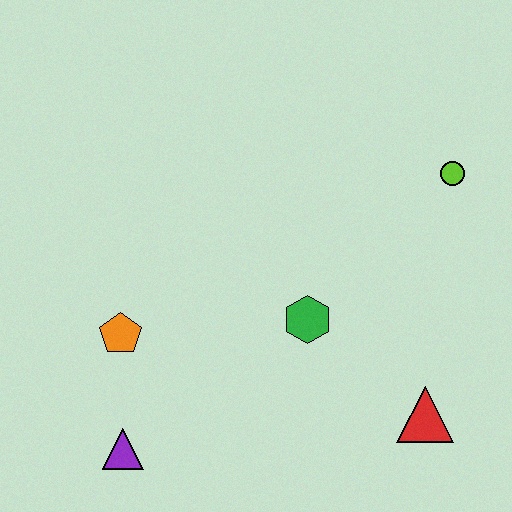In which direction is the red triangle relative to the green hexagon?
The red triangle is to the right of the green hexagon.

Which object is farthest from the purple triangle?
The lime circle is farthest from the purple triangle.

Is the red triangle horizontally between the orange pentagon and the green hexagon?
No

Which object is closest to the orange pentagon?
The purple triangle is closest to the orange pentagon.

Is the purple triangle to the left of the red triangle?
Yes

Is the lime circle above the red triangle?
Yes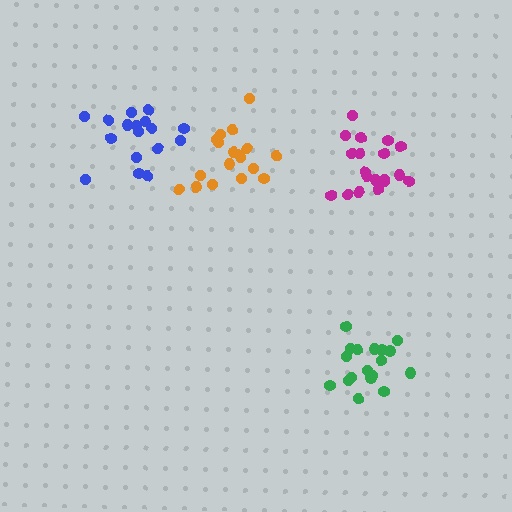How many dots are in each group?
Group 1: 18 dots, Group 2: 18 dots, Group 3: 19 dots, Group 4: 17 dots (72 total).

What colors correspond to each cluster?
The clusters are colored: green, orange, magenta, blue.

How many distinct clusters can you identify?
There are 4 distinct clusters.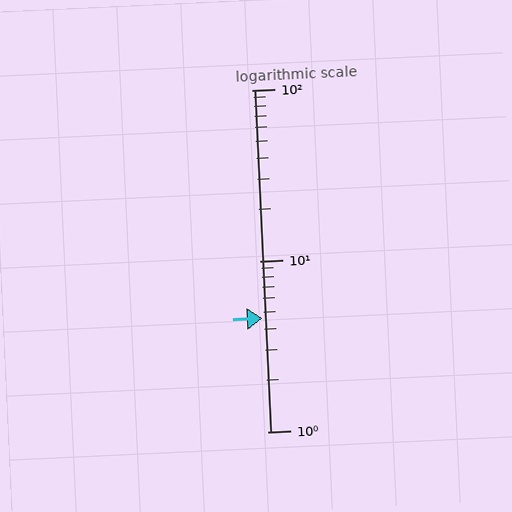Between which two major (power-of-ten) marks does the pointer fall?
The pointer is between 1 and 10.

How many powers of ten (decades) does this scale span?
The scale spans 2 decades, from 1 to 100.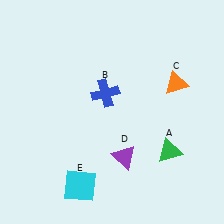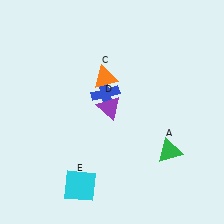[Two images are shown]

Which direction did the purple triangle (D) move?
The purple triangle (D) moved up.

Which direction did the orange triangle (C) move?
The orange triangle (C) moved left.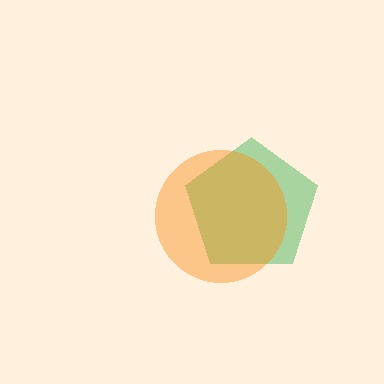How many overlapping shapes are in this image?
There are 2 overlapping shapes in the image.